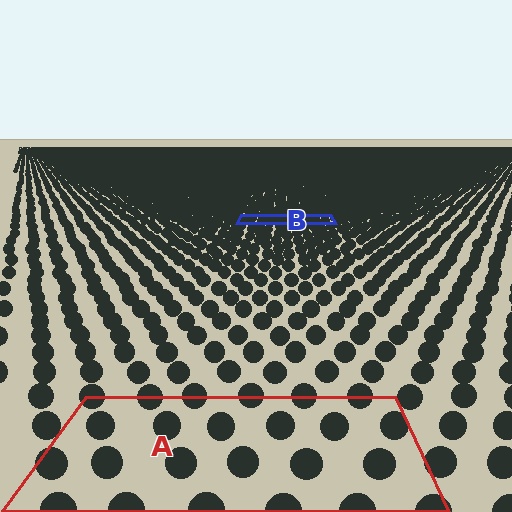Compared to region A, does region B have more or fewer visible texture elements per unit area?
Region B has more texture elements per unit area — they are packed more densely because it is farther away.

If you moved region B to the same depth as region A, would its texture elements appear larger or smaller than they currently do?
They would appear larger. At a closer depth, the same texture elements are projected at a bigger on-screen size.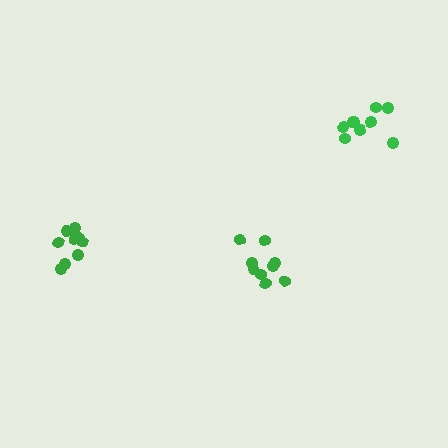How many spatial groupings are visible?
There are 3 spatial groupings.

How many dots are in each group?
Group 1: 9 dots, Group 2: 10 dots, Group 3: 9 dots (28 total).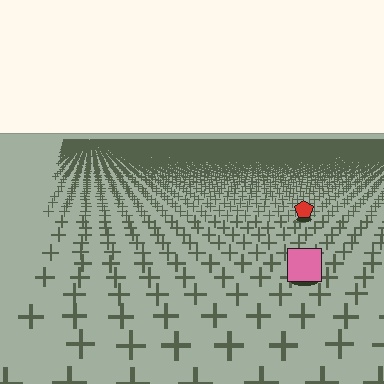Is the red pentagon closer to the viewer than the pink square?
No. The pink square is closer — you can tell from the texture gradient: the ground texture is coarser near it.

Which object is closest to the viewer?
The pink square is closest. The texture marks near it are larger and more spread out.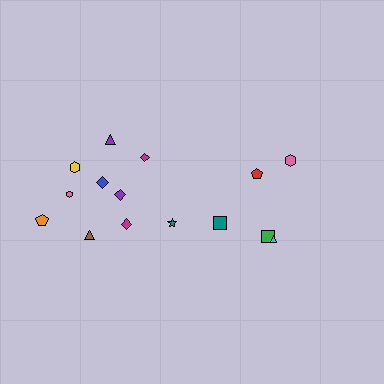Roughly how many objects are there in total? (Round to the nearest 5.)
Roughly 15 objects in total.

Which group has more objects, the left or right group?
The left group.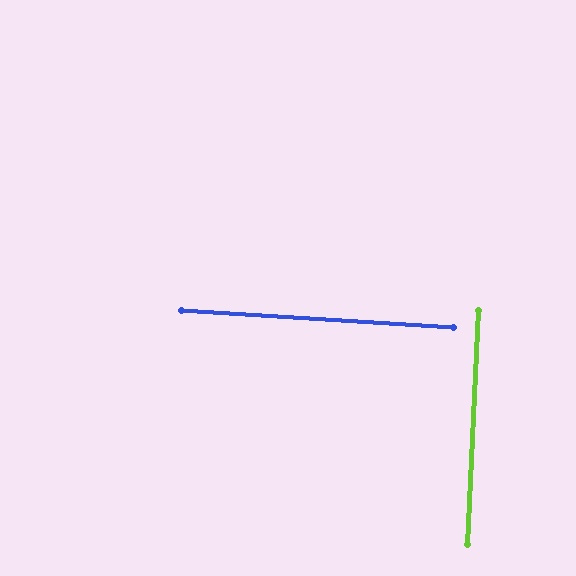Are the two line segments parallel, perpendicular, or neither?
Perpendicular — they meet at approximately 89°.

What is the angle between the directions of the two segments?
Approximately 89 degrees.